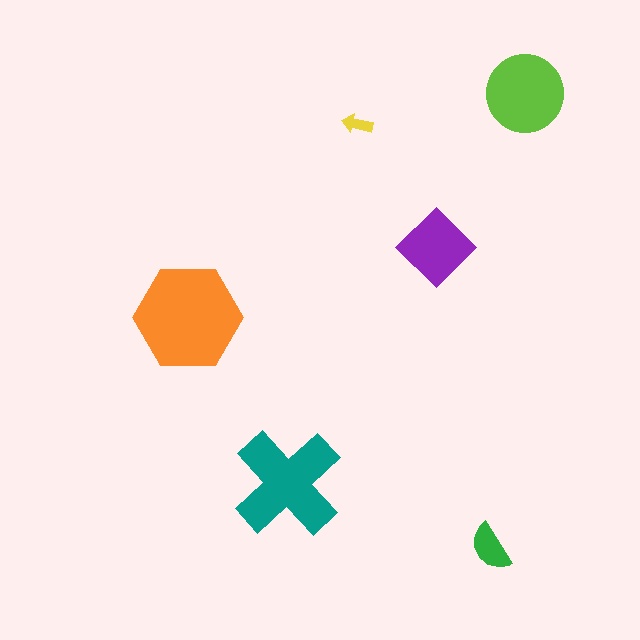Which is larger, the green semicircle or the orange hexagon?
The orange hexagon.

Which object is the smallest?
The yellow arrow.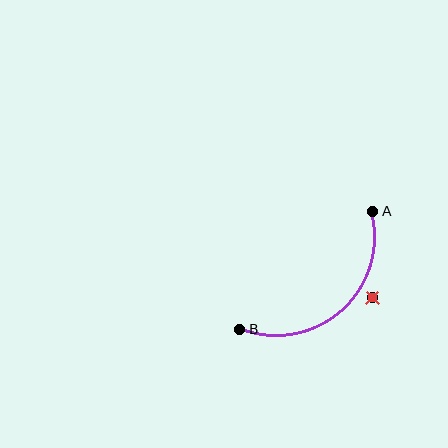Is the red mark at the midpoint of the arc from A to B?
No — the red mark does not lie on the arc at all. It sits slightly outside the curve.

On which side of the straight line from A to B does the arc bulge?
The arc bulges below and to the right of the straight line connecting A and B.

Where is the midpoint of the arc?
The arc midpoint is the point on the curve farthest from the straight line joining A and B. It sits below and to the right of that line.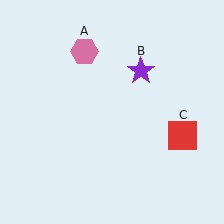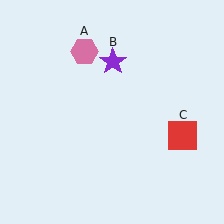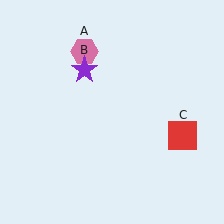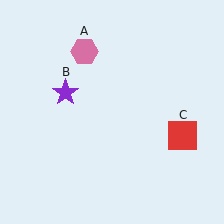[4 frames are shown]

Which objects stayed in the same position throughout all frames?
Pink hexagon (object A) and red square (object C) remained stationary.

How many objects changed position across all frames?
1 object changed position: purple star (object B).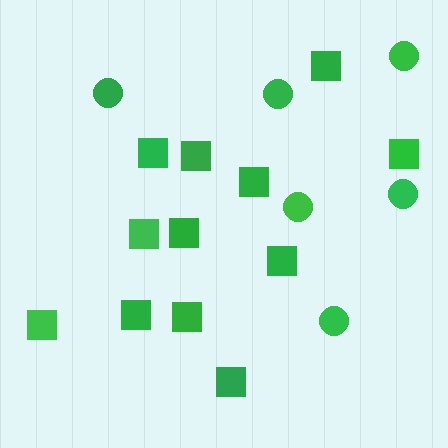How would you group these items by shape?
There are 2 groups: one group of squares (12) and one group of circles (6).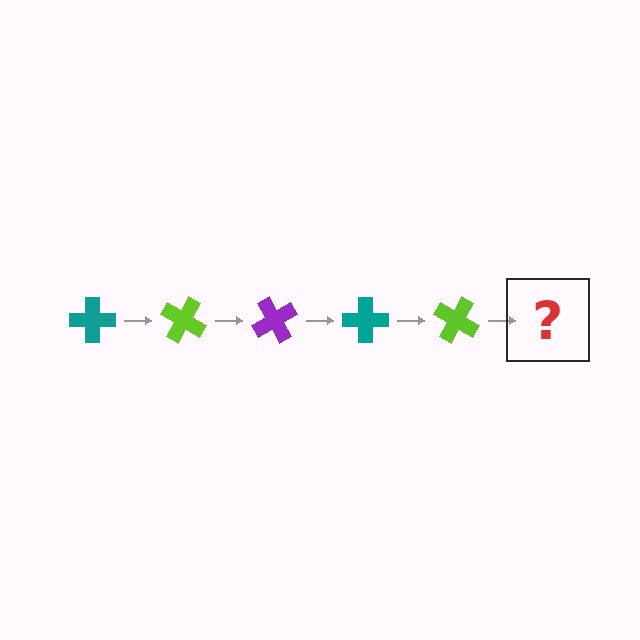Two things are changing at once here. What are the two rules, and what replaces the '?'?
The two rules are that it rotates 30 degrees each step and the color cycles through teal, lime, and purple. The '?' should be a purple cross, rotated 150 degrees from the start.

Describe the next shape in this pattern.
It should be a purple cross, rotated 150 degrees from the start.